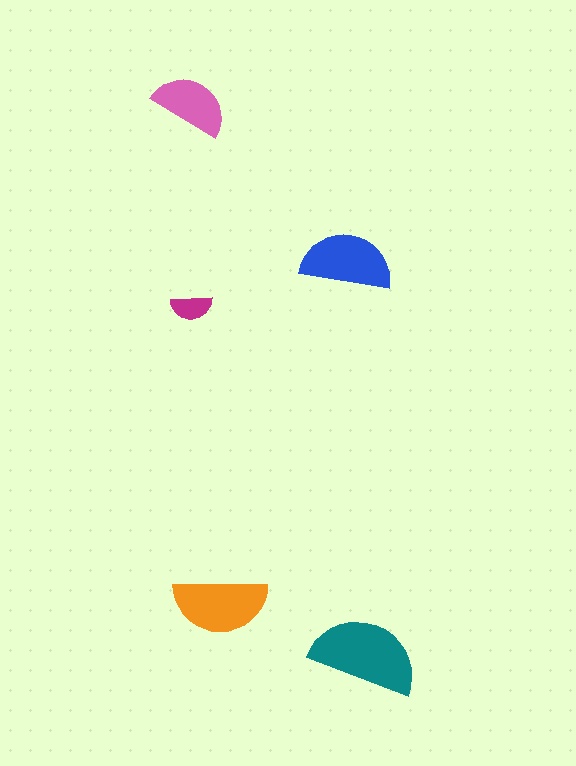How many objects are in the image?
There are 5 objects in the image.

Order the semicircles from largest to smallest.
the teal one, the orange one, the blue one, the pink one, the magenta one.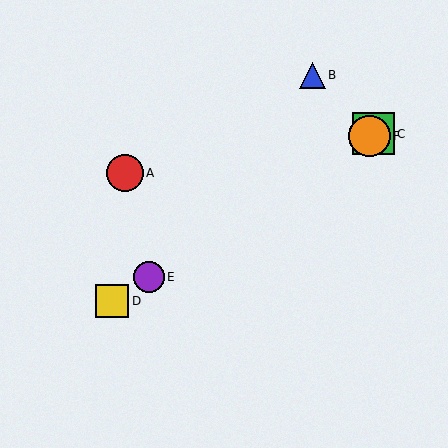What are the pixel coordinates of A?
Object A is at (125, 173).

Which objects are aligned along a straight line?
Objects C, D, E, F are aligned along a straight line.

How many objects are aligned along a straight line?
4 objects (C, D, E, F) are aligned along a straight line.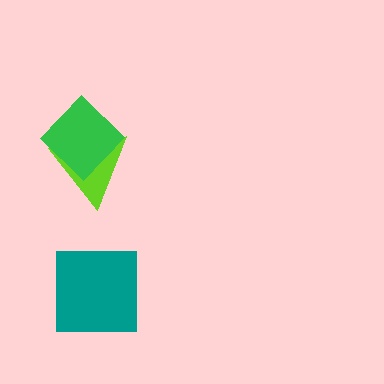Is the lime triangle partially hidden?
Yes, it is partially covered by another shape.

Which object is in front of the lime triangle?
The green diamond is in front of the lime triangle.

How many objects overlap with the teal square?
0 objects overlap with the teal square.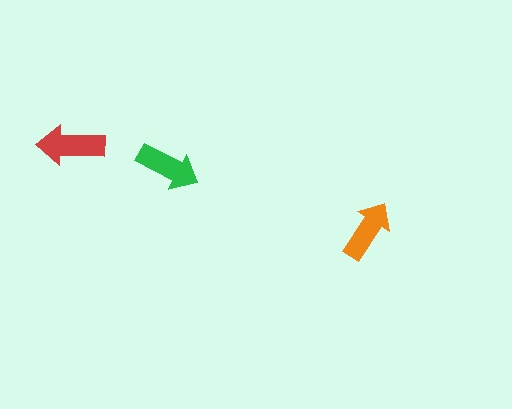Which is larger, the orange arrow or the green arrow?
The green one.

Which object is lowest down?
The orange arrow is bottommost.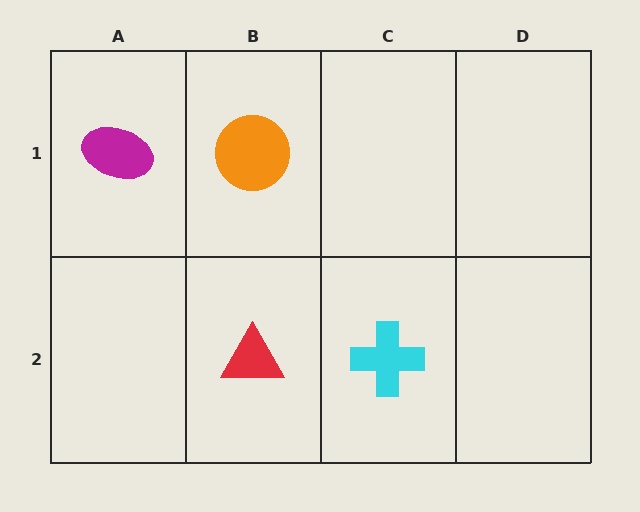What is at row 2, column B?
A red triangle.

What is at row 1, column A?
A magenta ellipse.